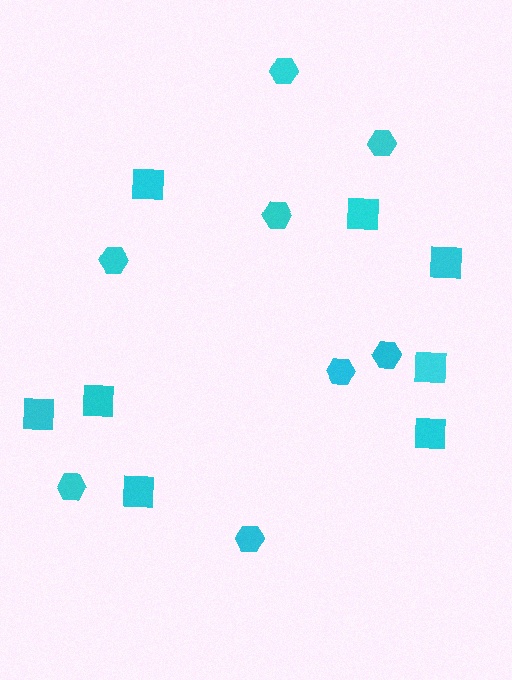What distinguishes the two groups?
There are 2 groups: one group of hexagons (8) and one group of squares (8).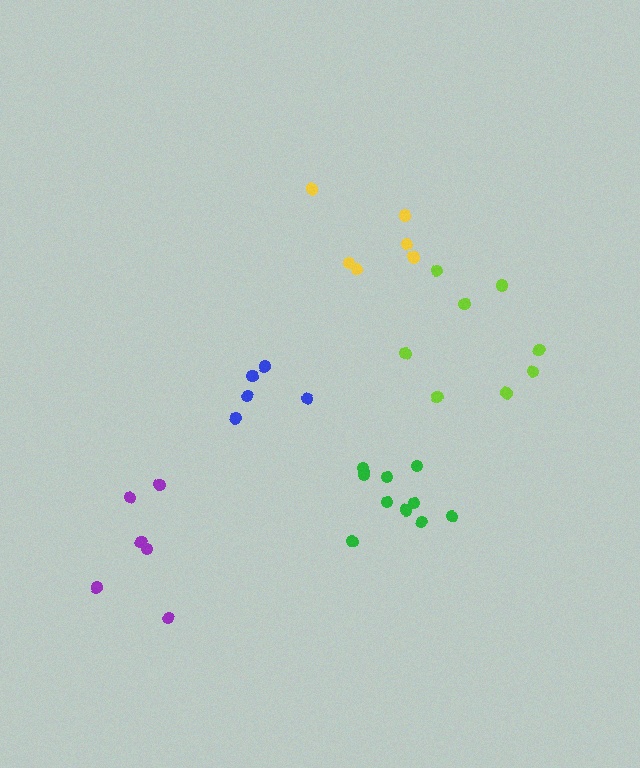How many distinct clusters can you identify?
There are 5 distinct clusters.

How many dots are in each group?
Group 1: 7 dots, Group 2: 10 dots, Group 3: 6 dots, Group 4: 5 dots, Group 5: 8 dots (36 total).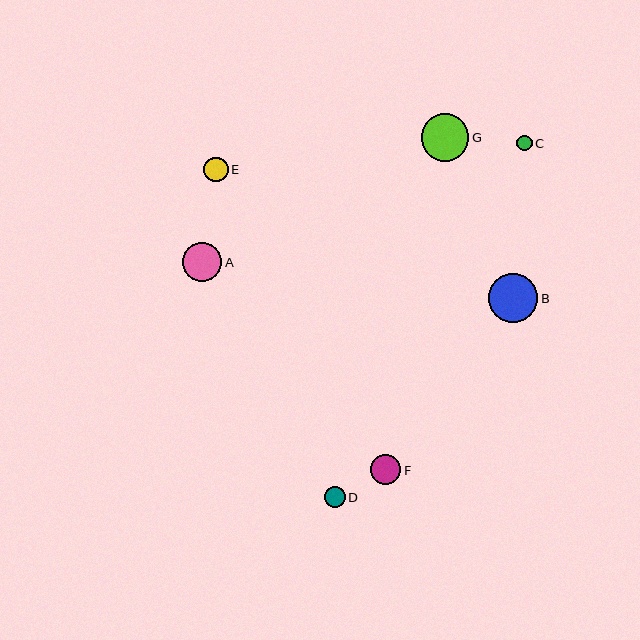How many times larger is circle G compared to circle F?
Circle G is approximately 1.6 times the size of circle F.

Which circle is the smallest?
Circle C is the smallest with a size of approximately 15 pixels.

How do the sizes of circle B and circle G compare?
Circle B and circle G are approximately the same size.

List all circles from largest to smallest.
From largest to smallest: B, G, A, F, E, D, C.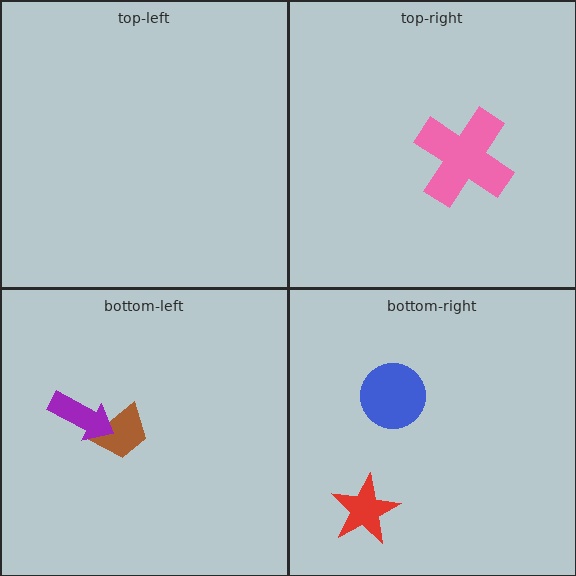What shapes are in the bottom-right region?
The red star, the blue circle.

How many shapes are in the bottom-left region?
2.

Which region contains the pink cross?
The top-right region.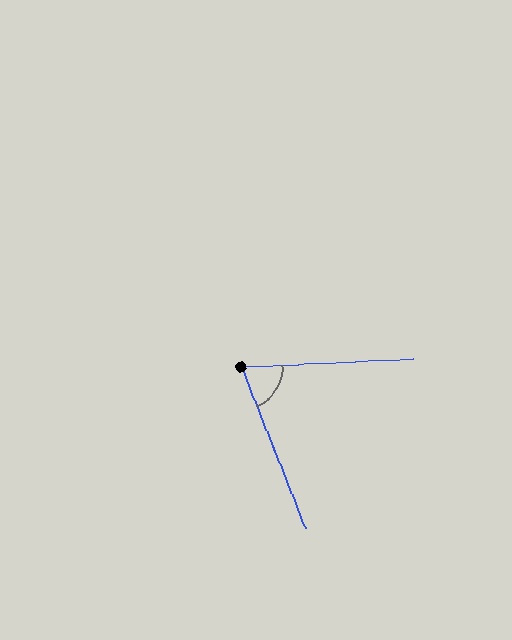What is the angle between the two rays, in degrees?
Approximately 71 degrees.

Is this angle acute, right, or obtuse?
It is acute.